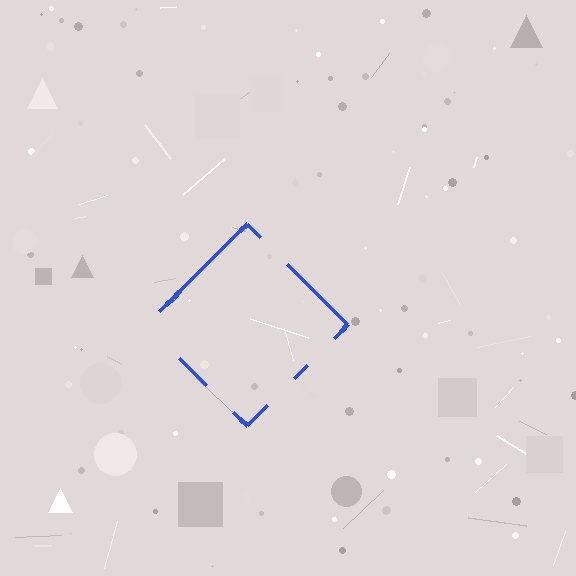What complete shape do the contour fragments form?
The contour fragments form a diamond.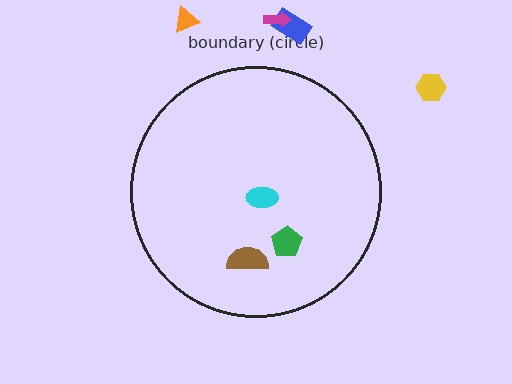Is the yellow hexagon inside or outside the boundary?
Outside.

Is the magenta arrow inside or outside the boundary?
Outside.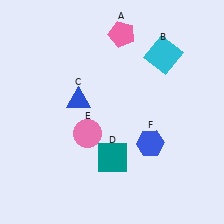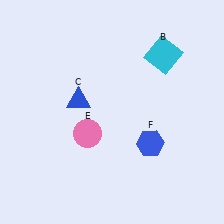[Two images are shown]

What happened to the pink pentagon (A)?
The pink pentagon (A) was removed in Image 2. It was in the top-right area of Image 1.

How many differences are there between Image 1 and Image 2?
There are 2 differences between the two images.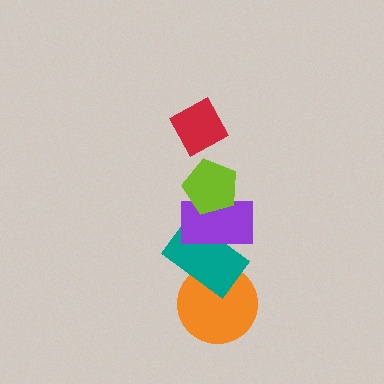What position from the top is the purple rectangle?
The purple rectangle is 3rd from the top.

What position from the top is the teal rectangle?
The teal rectangle is 4th from the top.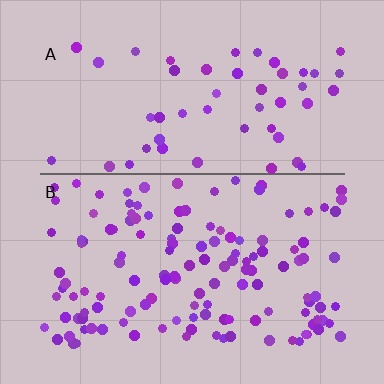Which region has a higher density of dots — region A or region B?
B (the bottom).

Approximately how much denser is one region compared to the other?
Approximately 2.6× — region B over region A.